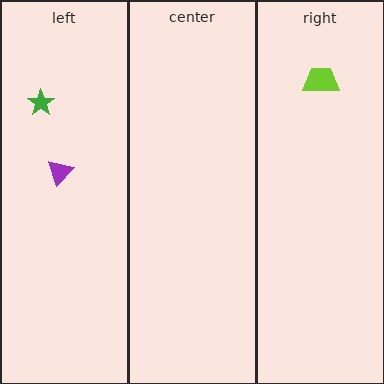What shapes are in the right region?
The lime trapezoid.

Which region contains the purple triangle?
The left region.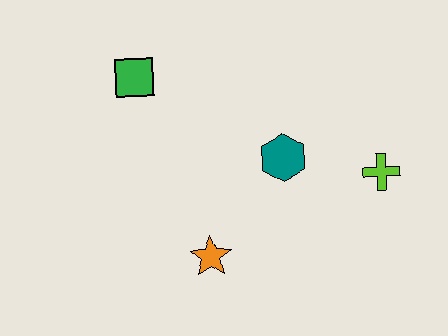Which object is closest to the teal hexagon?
The lime cross is closest to the teal hexagon.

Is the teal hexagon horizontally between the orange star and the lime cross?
Yes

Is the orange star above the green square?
No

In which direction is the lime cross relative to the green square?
The lime cross is to the right of the green square.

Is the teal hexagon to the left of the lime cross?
Yes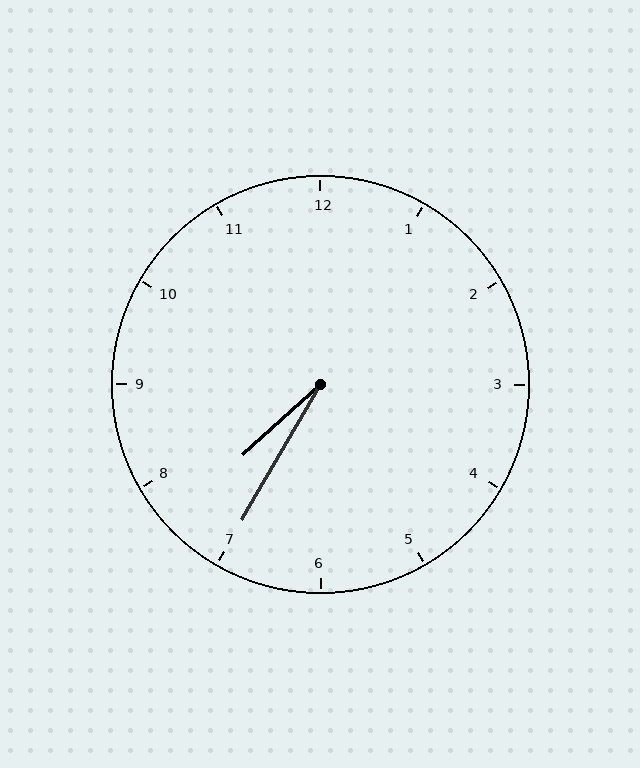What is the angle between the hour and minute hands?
Approximately 18 degrees.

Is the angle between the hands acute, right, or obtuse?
It is acute.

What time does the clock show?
7:35.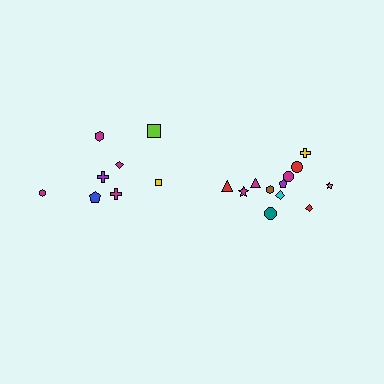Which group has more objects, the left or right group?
The right group.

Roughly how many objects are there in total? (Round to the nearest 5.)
Roughly 20 objects in total.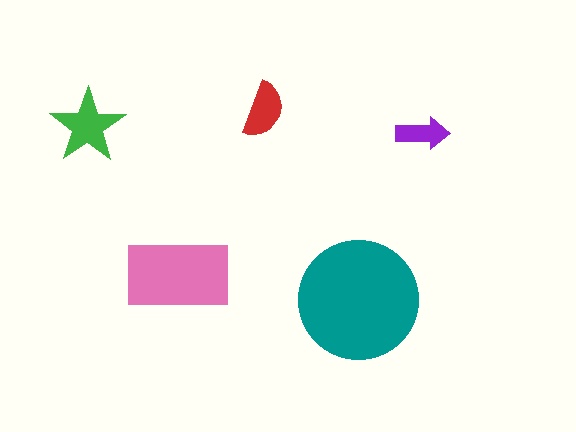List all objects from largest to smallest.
The teal circle, the pink rectangle, the green star, the red semicircle, the purple arrow.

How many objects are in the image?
There are 5 objects in the image.